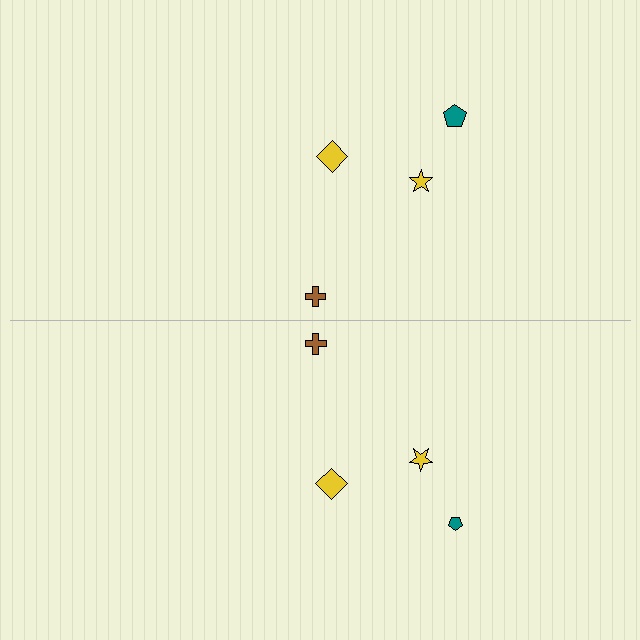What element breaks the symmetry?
The teal pentagon on the bottom side has a different size than its mirror counterpart.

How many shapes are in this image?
There are 8 shapes in this image.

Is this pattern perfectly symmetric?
No, the pattern is not perfectly symmetric. The teal pentagon on the bottom side has a different size than its mirror counterpart.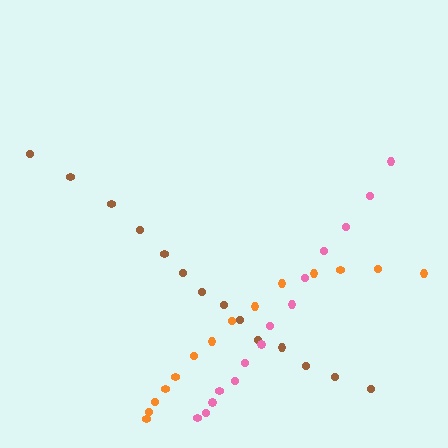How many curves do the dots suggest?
There are 3 distinct paths.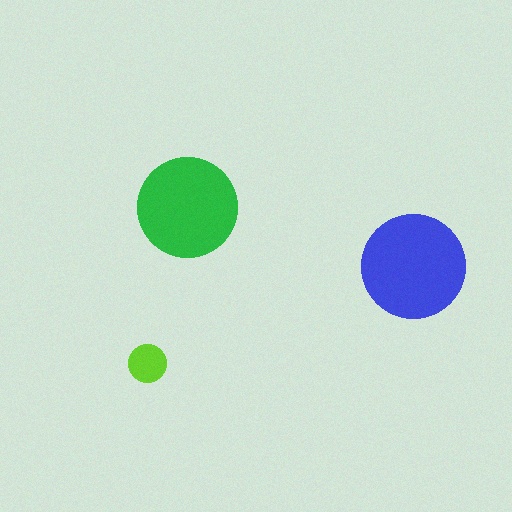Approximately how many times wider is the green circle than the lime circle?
About 2.5 times wider.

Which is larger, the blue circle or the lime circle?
The blue one.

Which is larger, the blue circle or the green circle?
The blue one.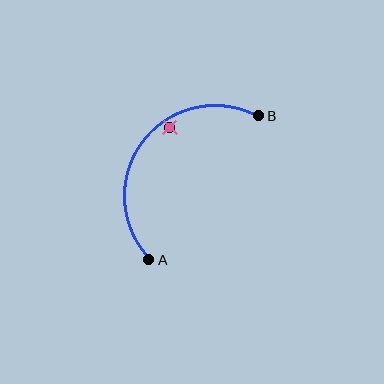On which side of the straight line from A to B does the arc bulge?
The arc bulges above and to the left of the straight line connecting A and B.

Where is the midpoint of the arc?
The arc midpoint is the point on the curve farthest from the straight line joining A and B. It sits above and to the left of that line.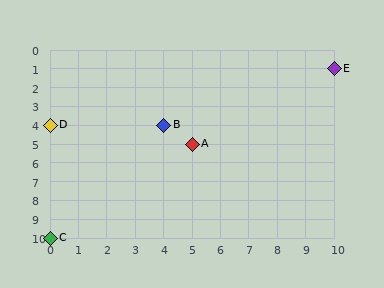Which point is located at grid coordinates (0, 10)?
Point C is at (0, 10).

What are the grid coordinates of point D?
Point D is at grid coordinates (0, 4).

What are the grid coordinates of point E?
Point E is at grid coordinates (10, 1).